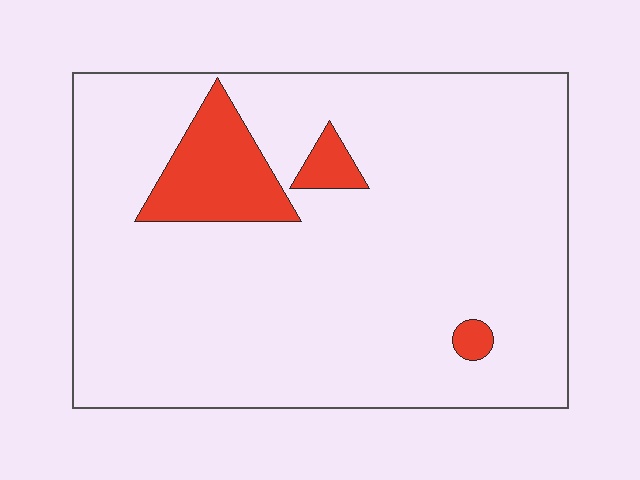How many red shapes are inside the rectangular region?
3.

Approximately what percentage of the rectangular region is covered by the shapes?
Approximately 10%.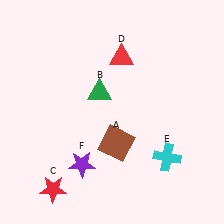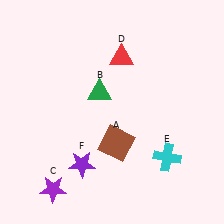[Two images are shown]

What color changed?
The star (C) changed from red in Image 1 to purple in Image 2.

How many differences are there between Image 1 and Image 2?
There is 1 difference between the two images.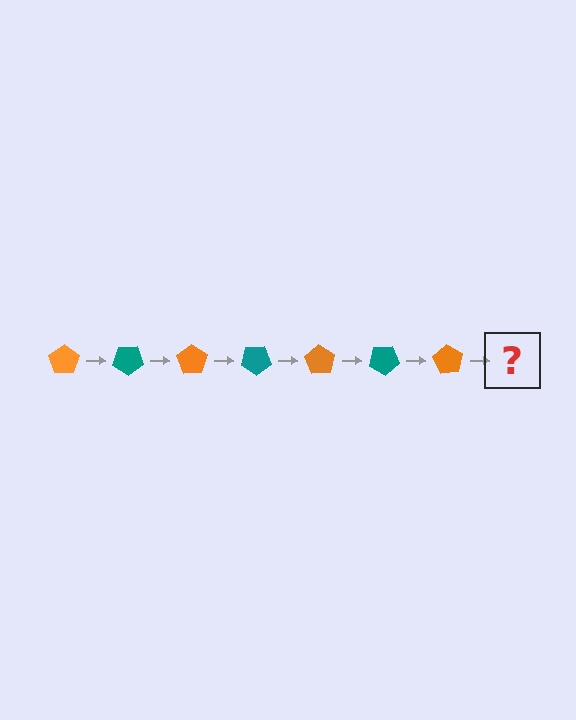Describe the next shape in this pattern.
It should be a teal pentagon, rotated 245 degrees from the start.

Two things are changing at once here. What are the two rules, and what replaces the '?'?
The two rules are that it rotates 35 degrees each step and the color cycles through orange and teal. The '?' should be a teal pentagon, rotated 245 degrees from the start.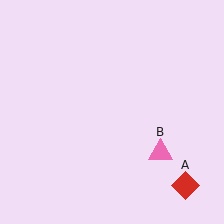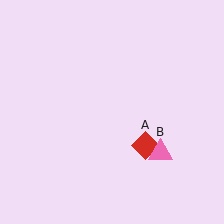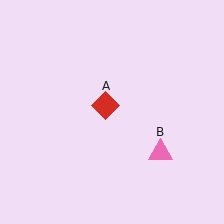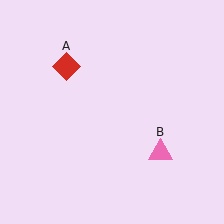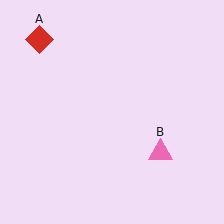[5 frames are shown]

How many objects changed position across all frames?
1 object changed position: red diamond (object A).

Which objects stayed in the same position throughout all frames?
Pink triangle (object B) remained stationary.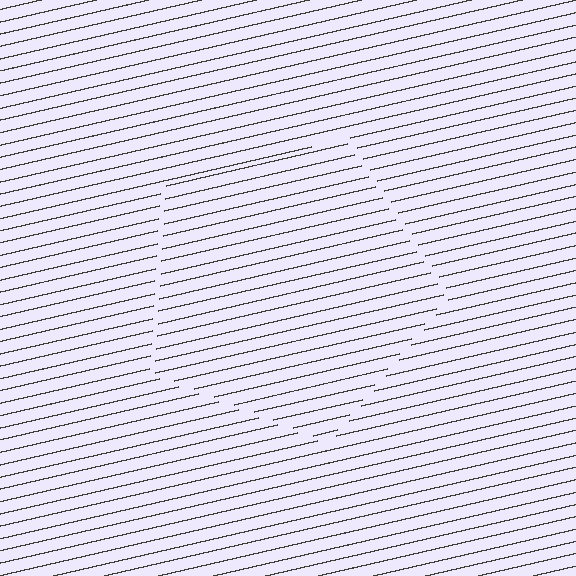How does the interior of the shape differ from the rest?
The interior of the shape contains the same grating, shifted by half a period — the contour is defined by the phase discontinuity where line-ends from the inner and outer gratings abut.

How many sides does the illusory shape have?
5 sides — the line-ends trace a pentagon.